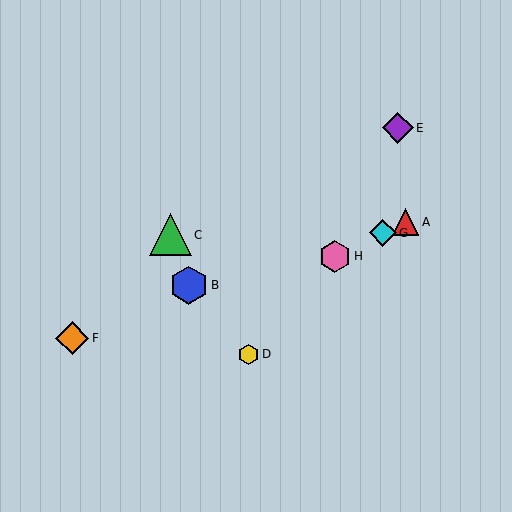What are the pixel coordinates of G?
Object G is at (383, 233).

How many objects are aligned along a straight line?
3 objects (A, G, H) are aligned along a straight line.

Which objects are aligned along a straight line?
Objects A, G, H are aligned along a straight line.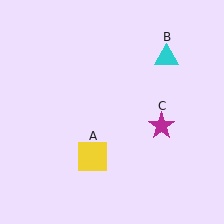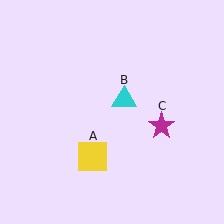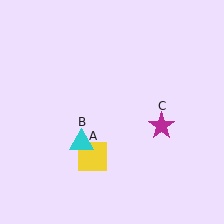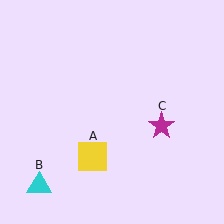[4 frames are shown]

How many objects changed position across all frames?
1 object changed position: cyan triangle (object B).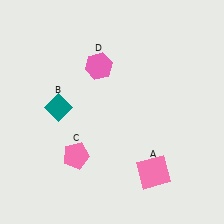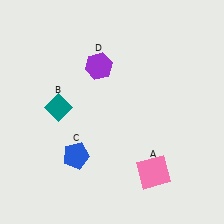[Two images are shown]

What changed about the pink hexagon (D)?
In Image 1, D is pink. In Image 2, it changed to purple.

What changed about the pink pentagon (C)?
In Image 1, C is pink. In Image 2, it changed to blue.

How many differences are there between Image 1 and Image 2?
There are 2 differences between the two images.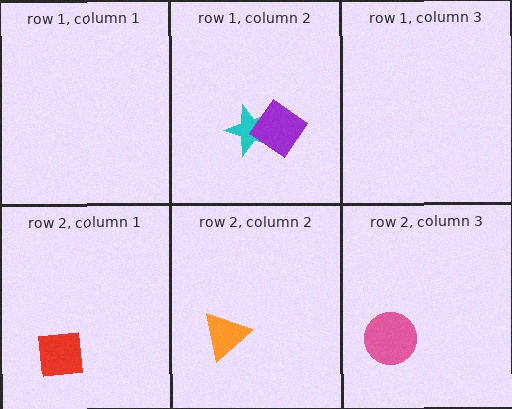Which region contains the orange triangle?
The row 2, column 2 region.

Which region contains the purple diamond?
The row 1, column 2 region.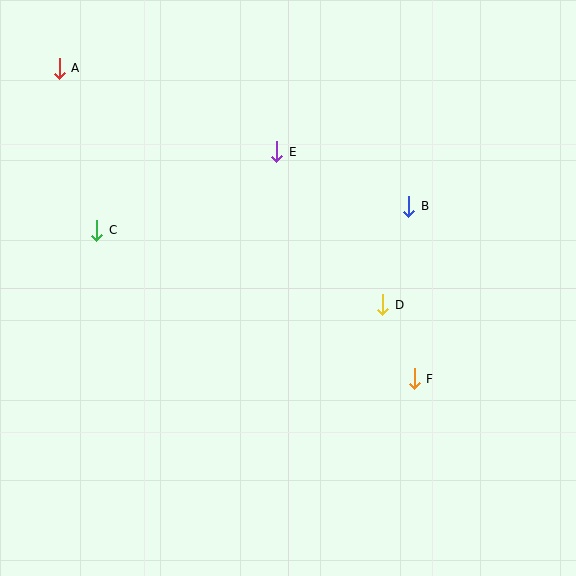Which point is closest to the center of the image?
Point D at (383, 305) is closest to the center.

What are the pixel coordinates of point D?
Point D is at (383, 305).